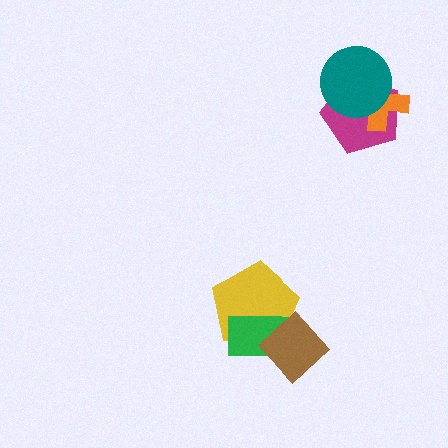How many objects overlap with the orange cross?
2 objects overlap with the orange cross.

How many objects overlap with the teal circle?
2 objects overlap with the teal circle.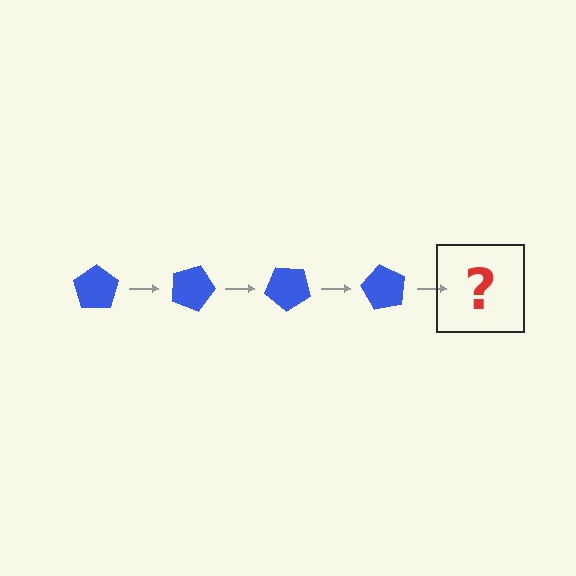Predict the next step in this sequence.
The next step is a blue pentagon rotated 80 degrees.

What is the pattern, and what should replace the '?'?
The pattern is that the pentagon rotates 20 degrees each step. The '?' should be a blue pentagon rotated 80 degrees.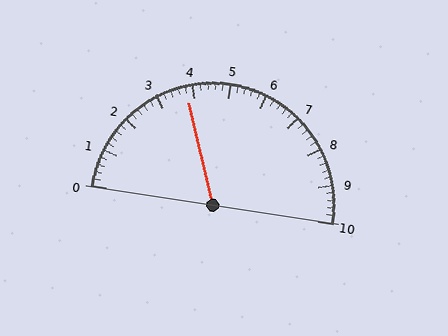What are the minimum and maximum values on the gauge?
The gauge ranges from 0 to 10.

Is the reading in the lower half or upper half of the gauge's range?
The reading is in the lower half of the range (0 to 10).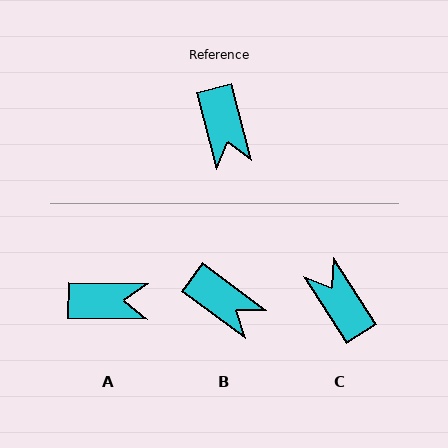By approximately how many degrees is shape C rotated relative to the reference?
Approximately 162 degrees clockwise.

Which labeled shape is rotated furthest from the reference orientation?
C, about 162 degrees away.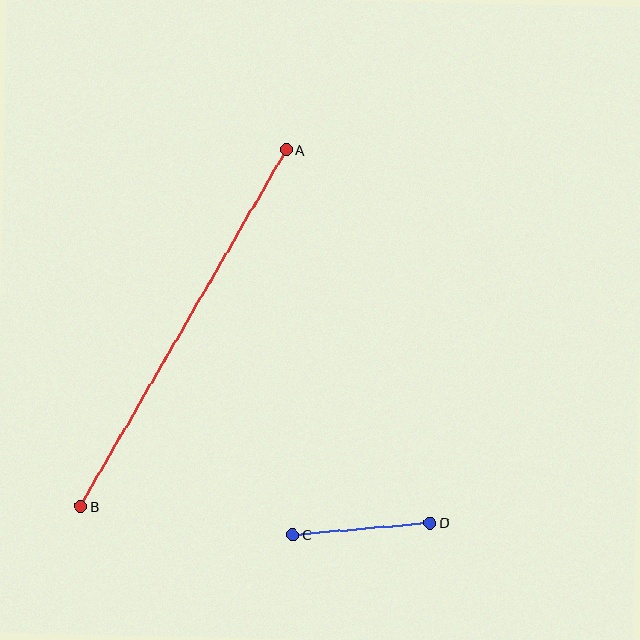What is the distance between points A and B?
The distance is approximately 412 pixels.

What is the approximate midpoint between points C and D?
The midpoint is at approximately (362, 529) pixels.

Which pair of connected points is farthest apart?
Points A and B are farthest apart.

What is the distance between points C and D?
The distance is approximately 138 pixels.